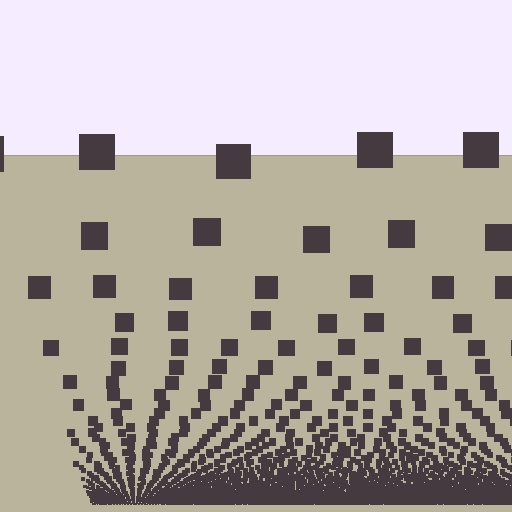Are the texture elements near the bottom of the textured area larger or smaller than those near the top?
Smaller. The gradient is inverted — elements near the bottom are smaller and denser.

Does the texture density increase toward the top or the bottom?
Density increases toward the bottom.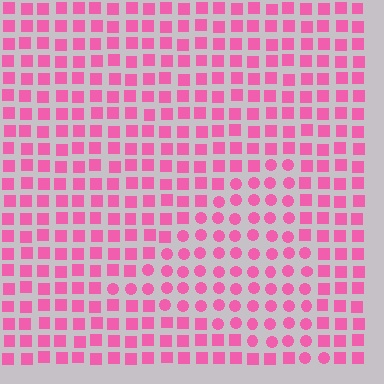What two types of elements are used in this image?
The image uses circles inside the triangle region and squares outside it.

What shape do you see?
I see a triangle.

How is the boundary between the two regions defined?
The boundary is defined by a change in element shape: circles inside vs. squares outside. All elements share the same color and spacing.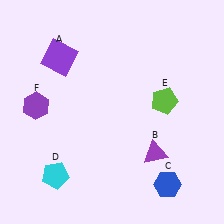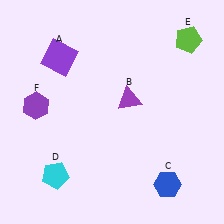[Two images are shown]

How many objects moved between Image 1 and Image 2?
2 objects moved between the two images.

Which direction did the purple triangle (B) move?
The purple triangle (B) moved up.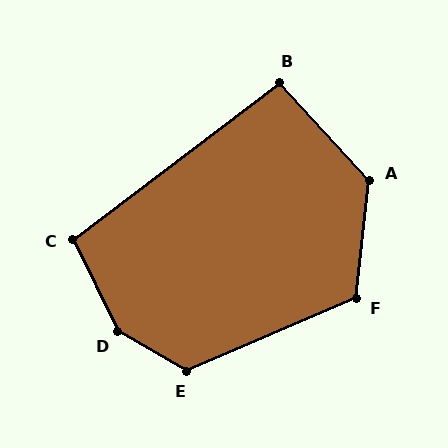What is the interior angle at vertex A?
Approximately 131 degrees (obtuse).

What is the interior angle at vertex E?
Approximately 127 degrees (obtuse).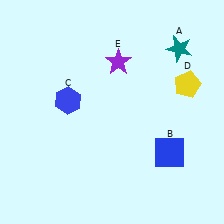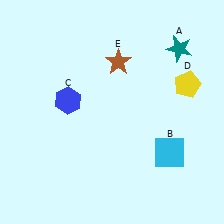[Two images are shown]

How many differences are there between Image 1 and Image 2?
There are 2 differences between the two images.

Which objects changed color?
B changed from blue to cyan. E changed from purple to brown.